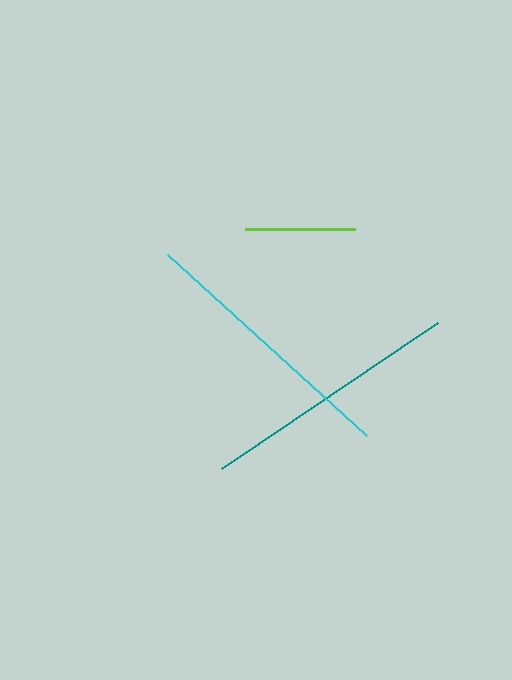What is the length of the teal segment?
The teal segment is approximately 261 pixels long.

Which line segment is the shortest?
The lime line is the shortest at approximately 109 pixels.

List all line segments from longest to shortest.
From longest to shortest: cyan, teal, lime.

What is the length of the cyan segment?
The cyan segment is approximately 269 pixels long.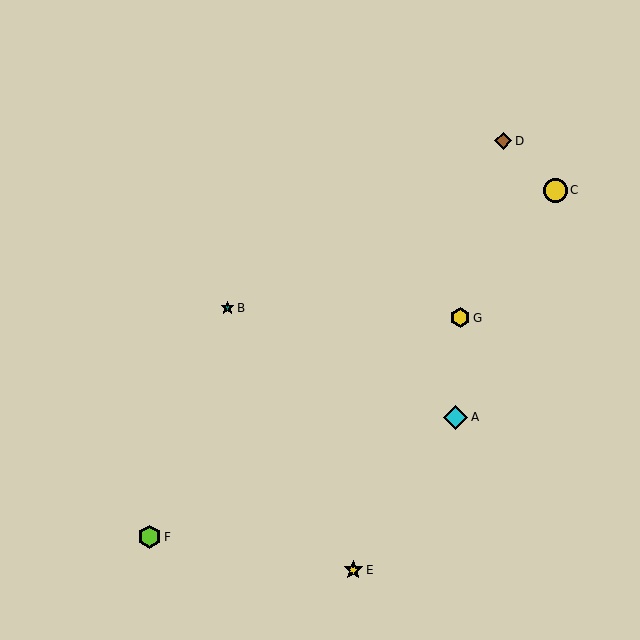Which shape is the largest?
The cyan diamond (labeled A) is the largest.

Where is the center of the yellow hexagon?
The center of the yellow hexagon is at (460, 318).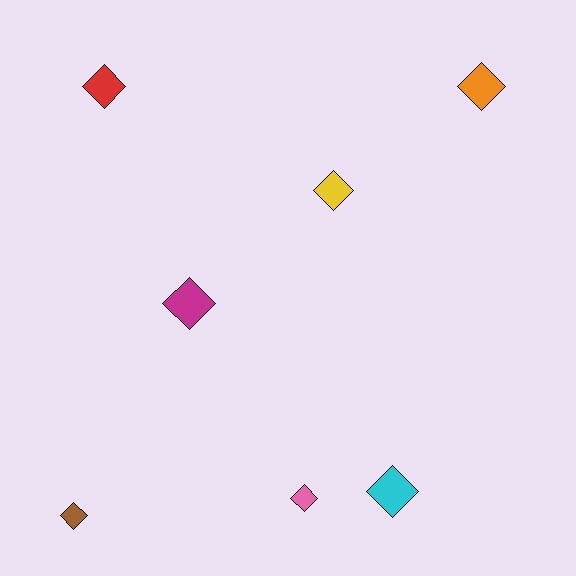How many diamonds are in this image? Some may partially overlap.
There are 7 diamonds.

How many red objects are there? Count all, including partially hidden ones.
There is 1 red object.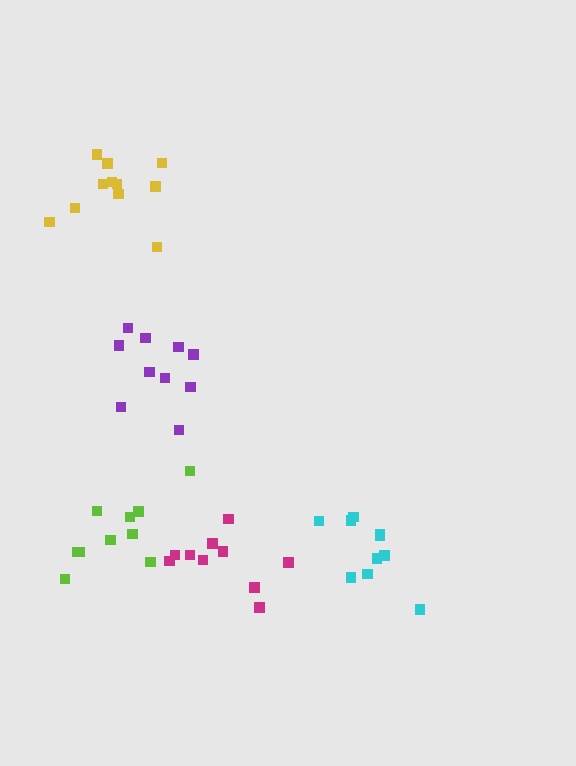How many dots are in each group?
Group 1: 10 dots, Group 2: 10 dots, Group 3: 10 dots, Group 4: 10 dots, Group 5: 11 dots (51 total).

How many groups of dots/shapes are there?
There are 5 groups.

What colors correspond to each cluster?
The clusters are colored: cyan, purple, lime, magenta, yellow.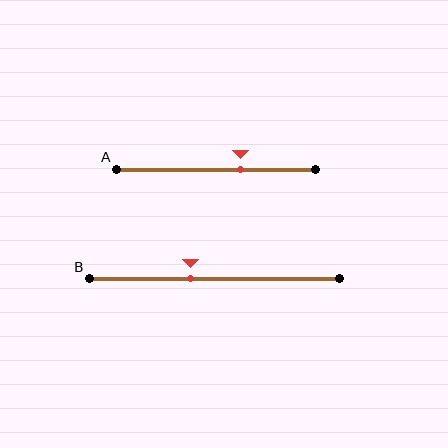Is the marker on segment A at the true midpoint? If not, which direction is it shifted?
No, the marker on segment A is shifted to the right by about 13% of the segment length.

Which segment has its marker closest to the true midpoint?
Segment B has its marker closest to the true midpoint.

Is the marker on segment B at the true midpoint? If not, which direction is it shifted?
No, the marker on segment B is shifted to the left by about 9% of the segment length.